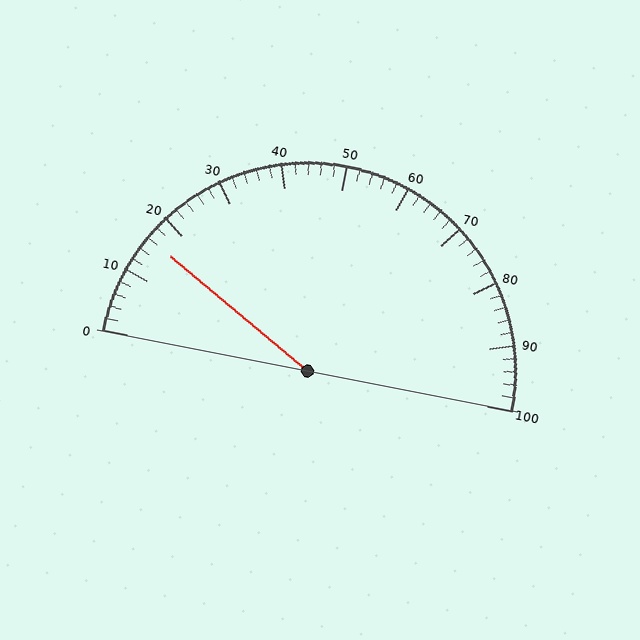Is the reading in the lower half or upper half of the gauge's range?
The reading is in the lower half of the range (0 to 100).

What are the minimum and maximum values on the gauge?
The gauge ranges from 0 to 100.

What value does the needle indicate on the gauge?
The needle indicates approximately 16.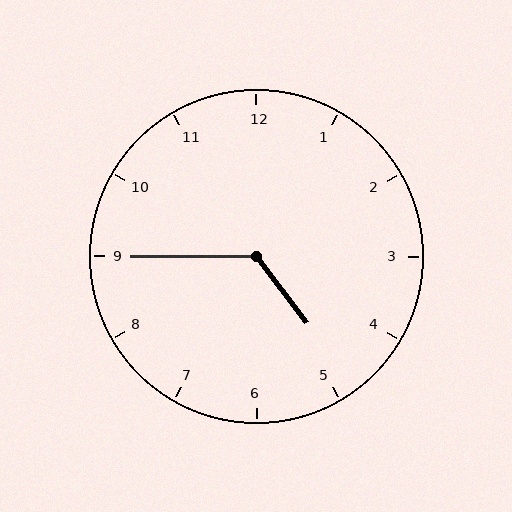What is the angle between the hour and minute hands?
Approximately 128 degrees.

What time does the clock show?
4:45.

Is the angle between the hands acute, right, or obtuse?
It is obtuse.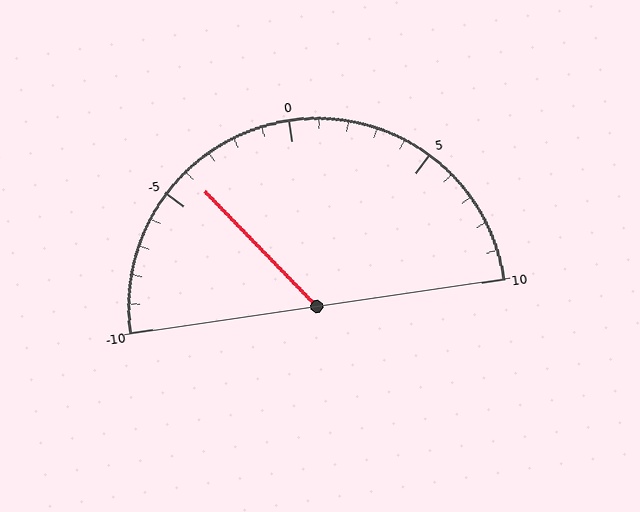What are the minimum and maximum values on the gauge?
The gauge ranges from -10 to 10.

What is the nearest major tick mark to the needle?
The nearest major tick mark is -5.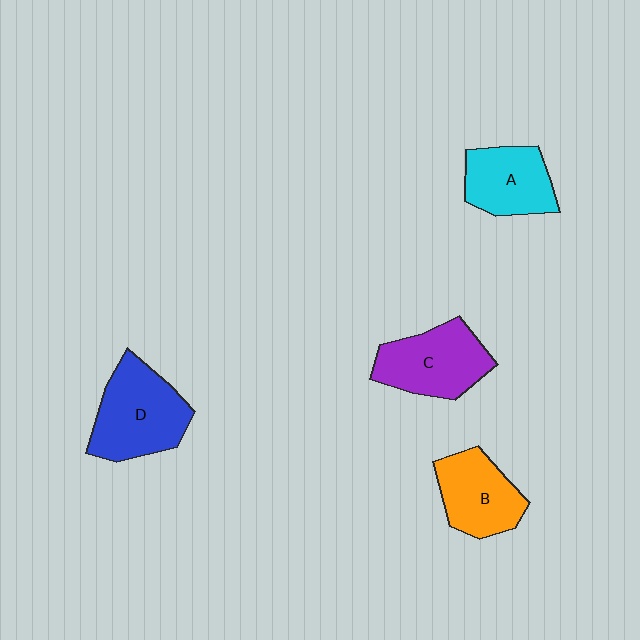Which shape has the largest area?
Shape D (blue).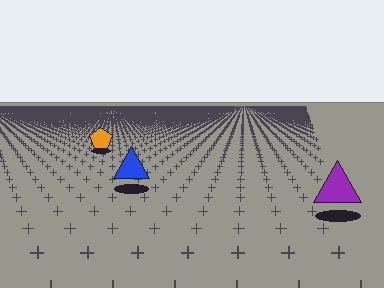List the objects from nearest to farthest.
From nearest to farthest: the purple triangle, the blue triangle, the orange pentagon.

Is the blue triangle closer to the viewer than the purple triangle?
No. The purple triangle is closer — you can tell from the texture gradient: the ground texture is coarser near it.